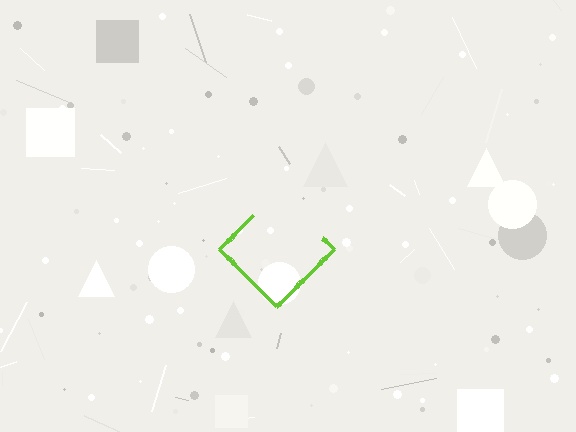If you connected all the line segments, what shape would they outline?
They would outline a diamond.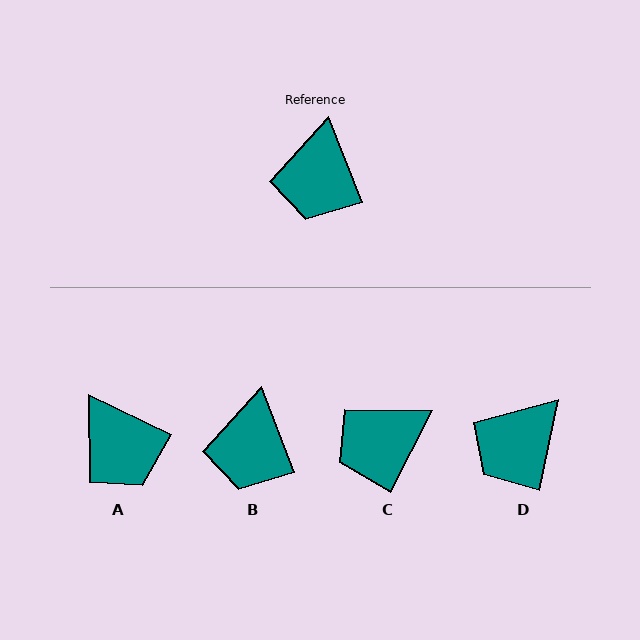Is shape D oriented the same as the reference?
No, it is off by about 33 degrees.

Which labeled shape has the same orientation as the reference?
B.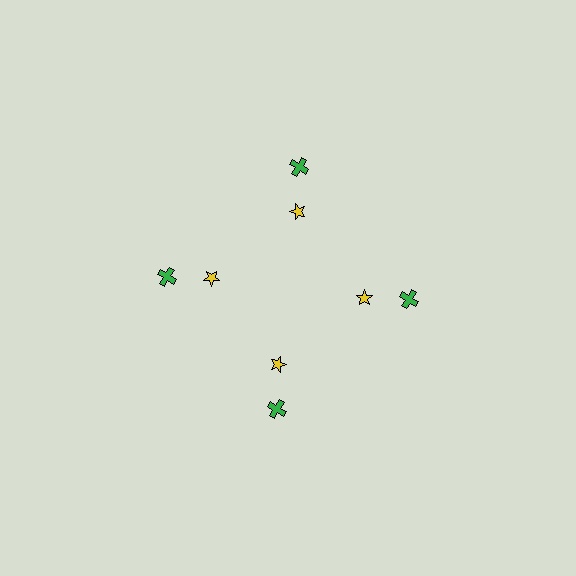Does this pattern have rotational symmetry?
Yes, this pattern has 4-fold rotational symmetry. It looks the same after rotating 90 degrees around the center.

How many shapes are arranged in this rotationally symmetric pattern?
There are 8 shapes, arranged in 4 groups of 2.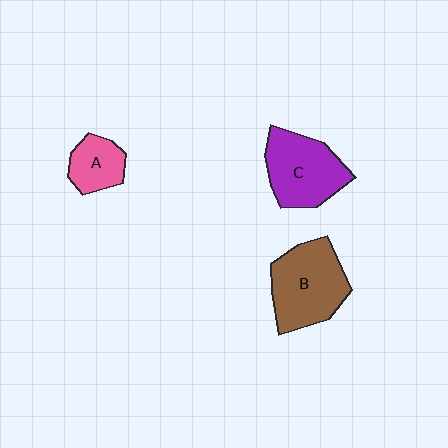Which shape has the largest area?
Shape B (brown).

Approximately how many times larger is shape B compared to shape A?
Approximately 2.1 times.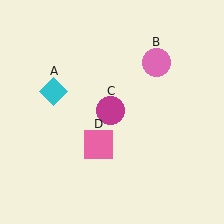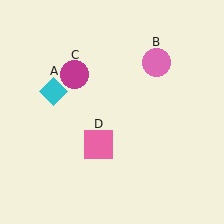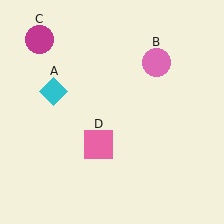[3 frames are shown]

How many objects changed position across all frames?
1 object changed position: magenta circle (object C).